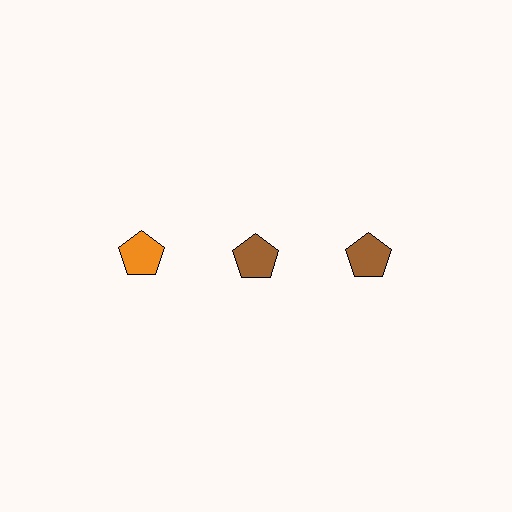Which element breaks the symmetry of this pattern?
The orange pentagon in the top row, leftmost column breaks the symmetry. All other shapes are brown pentagons.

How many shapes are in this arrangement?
There are 3 shapes arranged in a grid pattern.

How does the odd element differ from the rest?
It has a different color: orange instead of brown.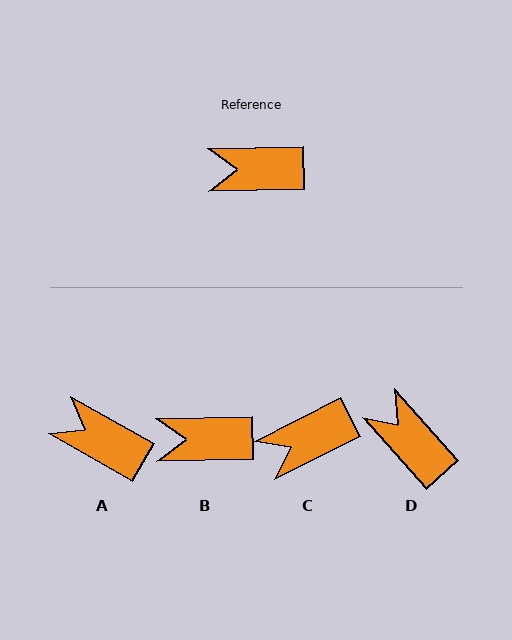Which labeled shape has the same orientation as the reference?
B.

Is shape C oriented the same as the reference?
No, it is off by about 25 degrees.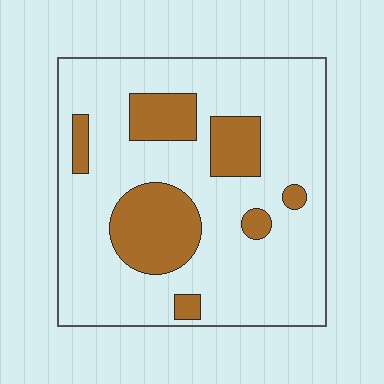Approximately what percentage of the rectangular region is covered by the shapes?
Approximately 20%.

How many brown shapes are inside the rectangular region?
7.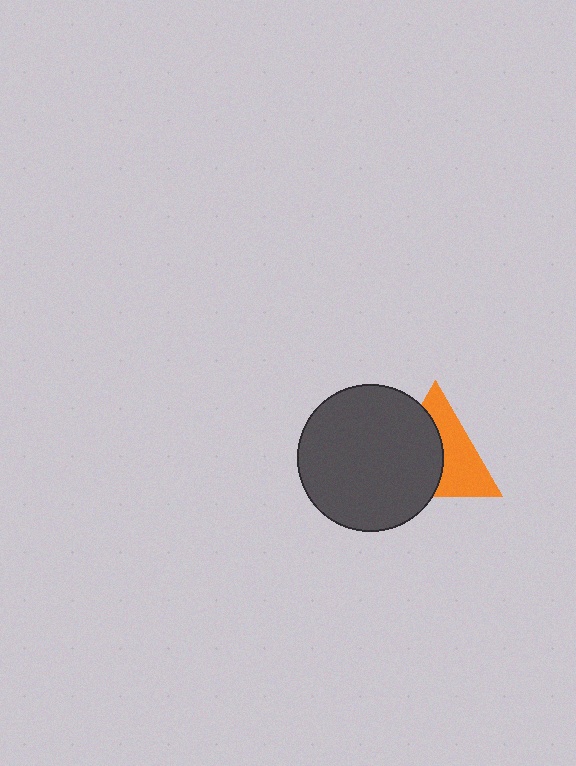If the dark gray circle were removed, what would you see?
You would see the complete orange triangle.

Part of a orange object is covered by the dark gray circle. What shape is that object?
It is a triangle.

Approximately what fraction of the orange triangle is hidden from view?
Roughly 51% of the orange triangle is hidden behind the dark gray circle.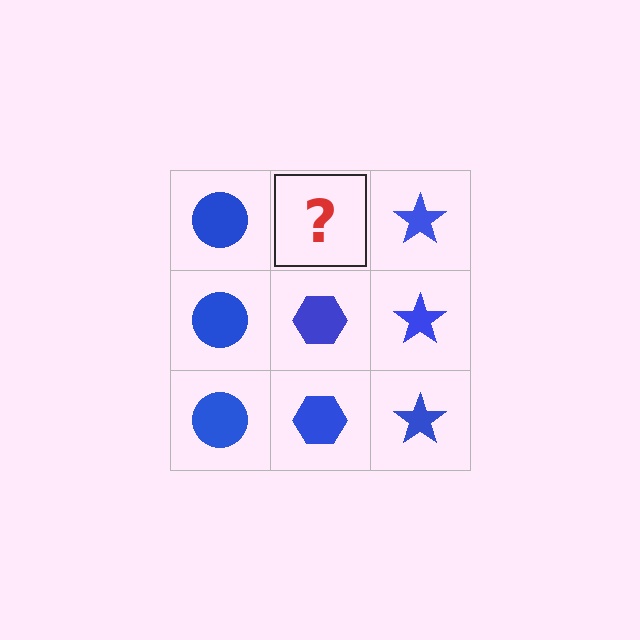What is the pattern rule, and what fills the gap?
The rule is that each column has a consistent shape. The gap should be filled with a blue hexagon.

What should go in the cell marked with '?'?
The missing cell should contain a blue hexagon.